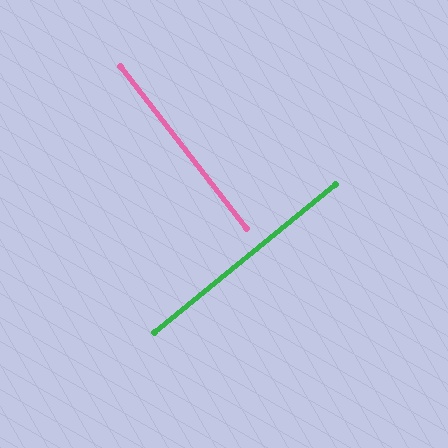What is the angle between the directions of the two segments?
Approximately 89 degrees.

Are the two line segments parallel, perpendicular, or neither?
Perpendicular — they meet at approximately 89°.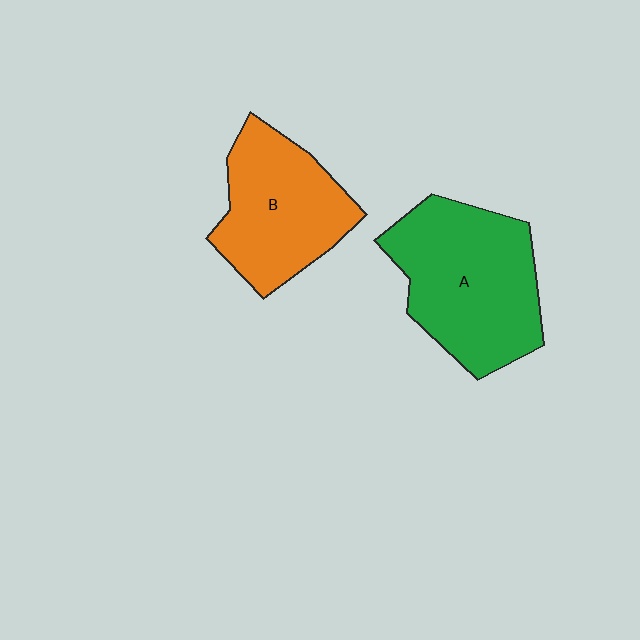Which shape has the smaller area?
Shape B (orange).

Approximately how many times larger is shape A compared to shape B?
Approximately 1.3 times.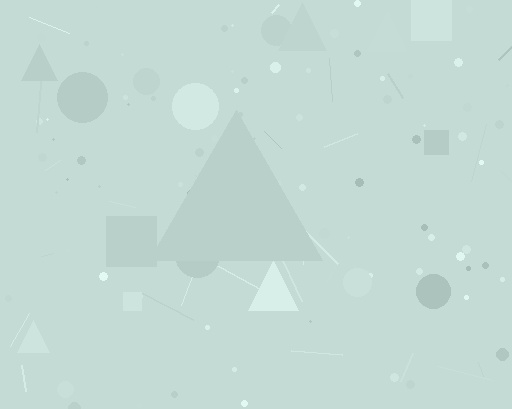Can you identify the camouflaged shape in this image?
The camouflaged shape is a triangle.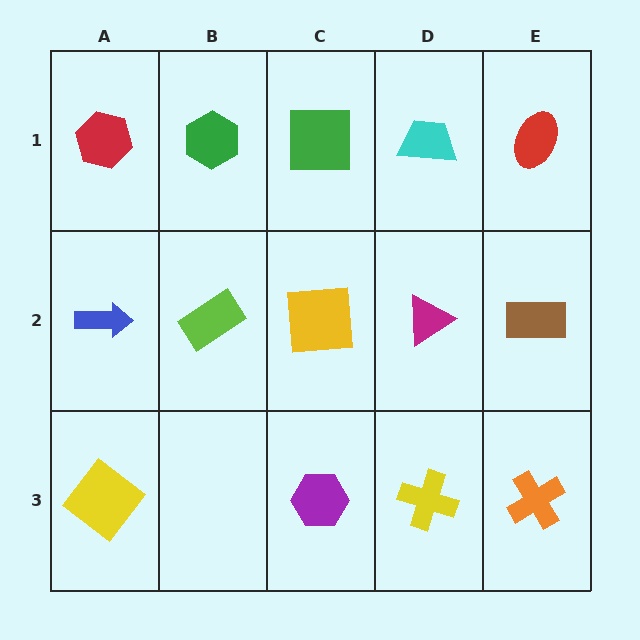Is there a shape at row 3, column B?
No, that cell is empty.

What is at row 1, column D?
A cyan trapezoid.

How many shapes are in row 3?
4 shapes.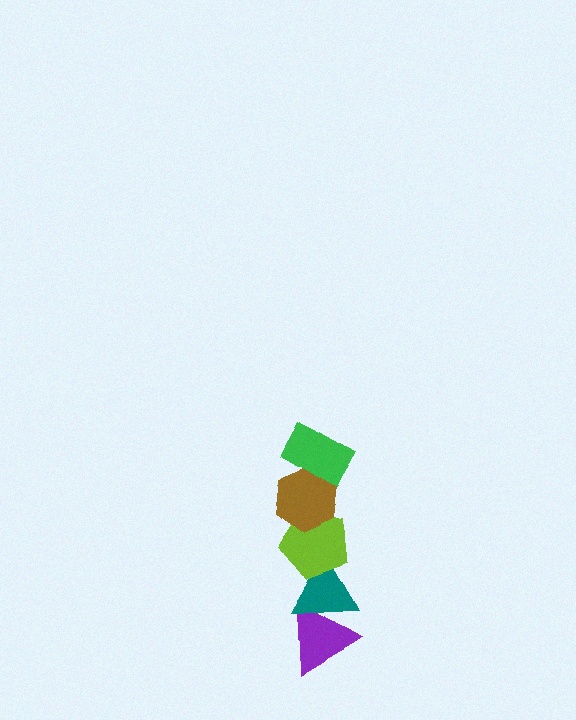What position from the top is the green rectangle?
The green rectangle is 1st from the top.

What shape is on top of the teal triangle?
The lime pentagon is on top of the teal triangle.